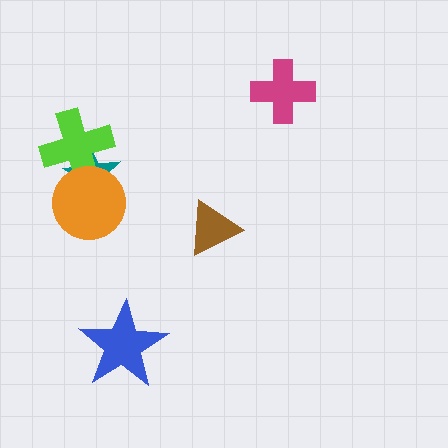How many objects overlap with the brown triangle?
0 objects overlap with the brown triangle.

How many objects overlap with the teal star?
2 objects overlap with the teal star.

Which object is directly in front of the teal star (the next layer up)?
The lime cross is directly in front of the teal star.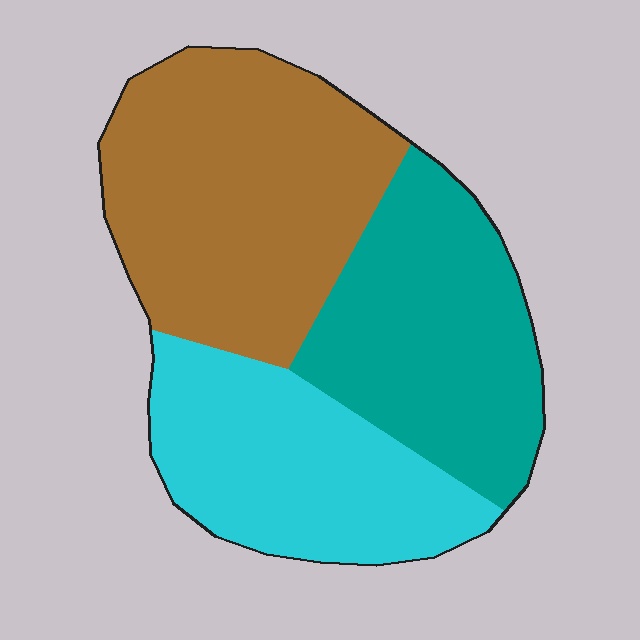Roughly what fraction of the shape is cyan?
Cyan takes up about one quarter (1/4) of the shape.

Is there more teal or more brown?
Brown.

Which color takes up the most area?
Brown, at roughly 40%.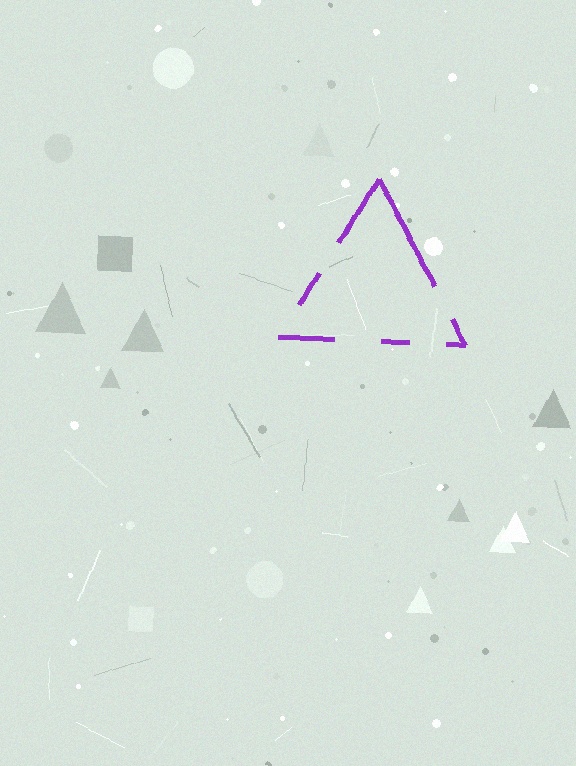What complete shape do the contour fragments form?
The contour fragments form a triangle.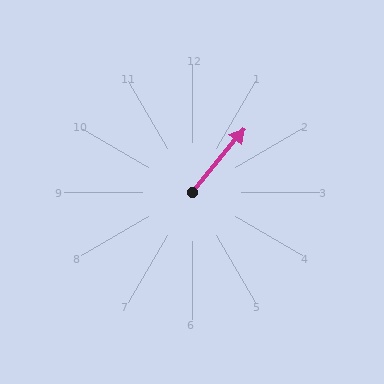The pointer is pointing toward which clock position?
Roughly 1 o'clock.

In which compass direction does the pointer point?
Northeast.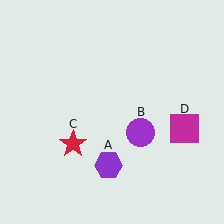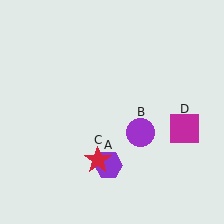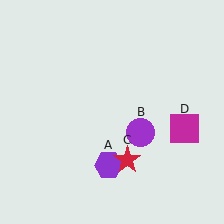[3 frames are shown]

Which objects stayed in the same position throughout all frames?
Purple hexagon (object A) and purple circle (object B) and magenta square (object D) remained stationary.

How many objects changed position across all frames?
1 object changed position: red star (object C).